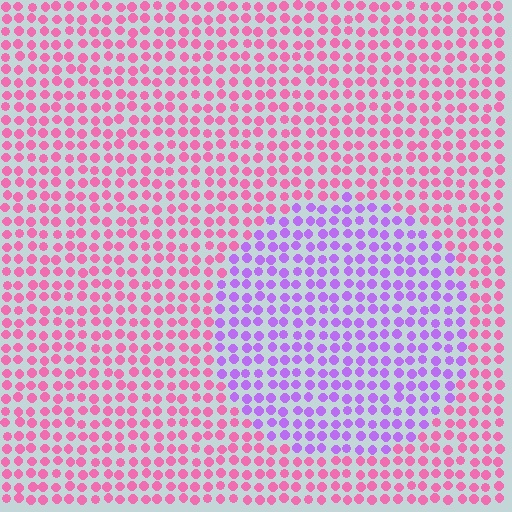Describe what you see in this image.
The image is filled with small pink elements in a uniform arrangement. A circle-shaped region is visible where the elements are tinted to a slightly different hue, forming a subtle color boundary.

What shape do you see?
I see a circle.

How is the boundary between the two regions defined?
The boundary is defined purely by a slight shift in hue (about 53 degrees). Spacing, size, and orientation are identical on both sides.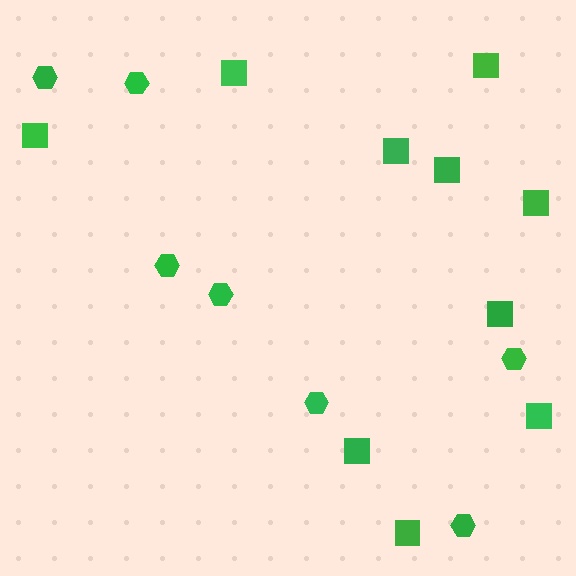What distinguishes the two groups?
There are 2 groups: one group of hexagons (7) and one group of squares (10).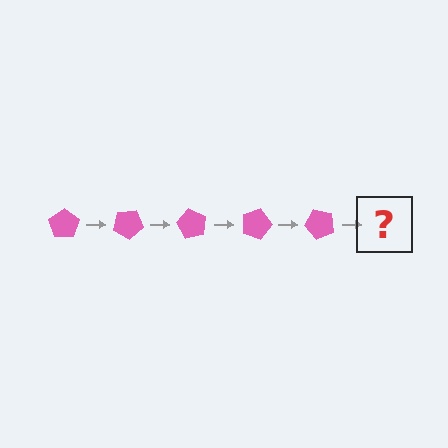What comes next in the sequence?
The next element should be a pink pentagon rotated 150 degrees.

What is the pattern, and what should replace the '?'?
The pattern is that the pentagon rotates 30 degrees each step. The '?' should be a pink pentagon rotated 150 degrees.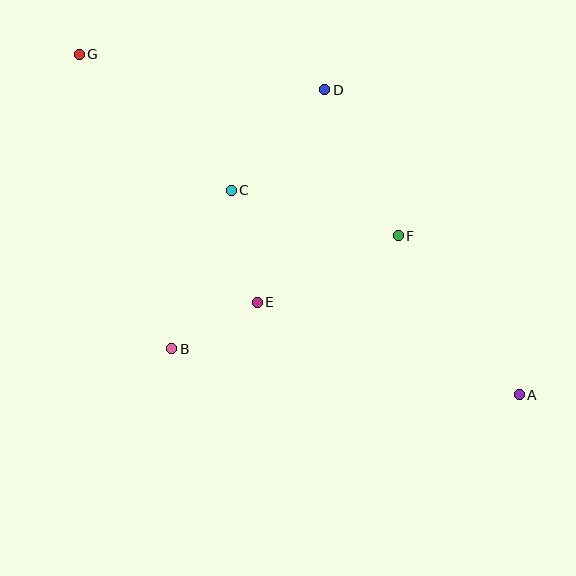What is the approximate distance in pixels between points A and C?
The distance between A and C is approximately 353 pixels.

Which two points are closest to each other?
Points B and E are closest to each other.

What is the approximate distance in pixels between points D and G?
The distance between D and G is approximately 248 pixels.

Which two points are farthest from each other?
Points A and G are farthest from each other.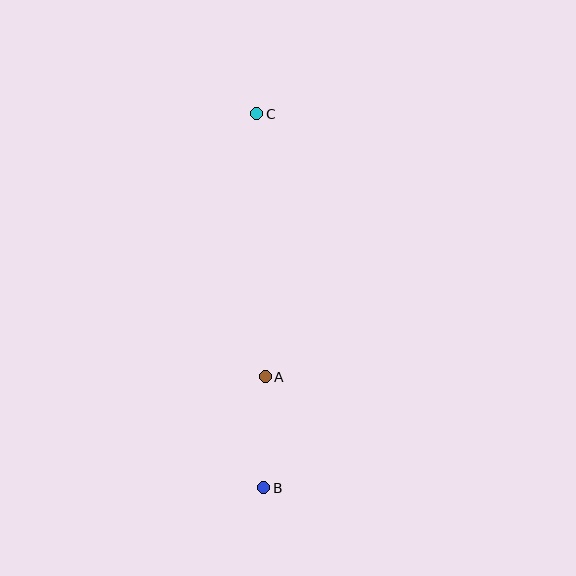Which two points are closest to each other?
Points A and B are closest to each other.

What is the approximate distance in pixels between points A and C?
The distance between A and C is approximately 263 pixels.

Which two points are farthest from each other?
Points B and C are farthest from each other.